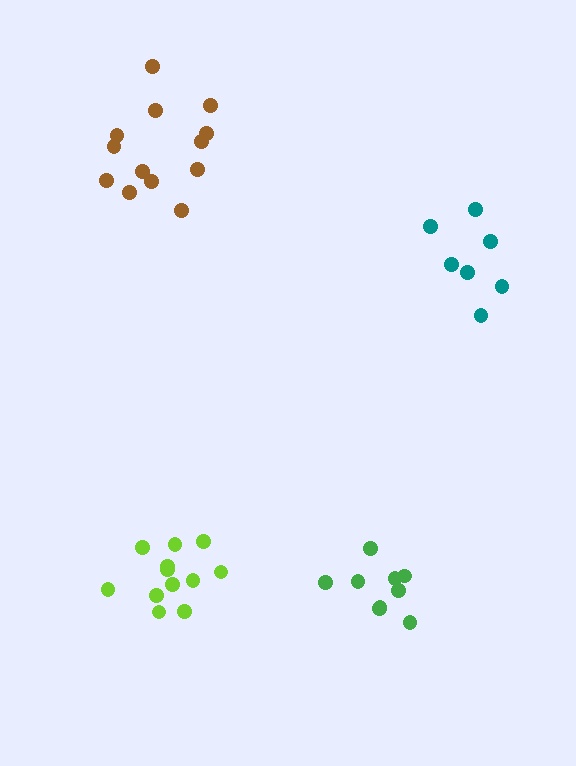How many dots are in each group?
Group 1: 12 dots, Group 2: 9 dots, Group 3: 7 dots, Group 4: 13 dots (41 total).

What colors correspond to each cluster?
The clusters are colored: lime, green, teal, brown.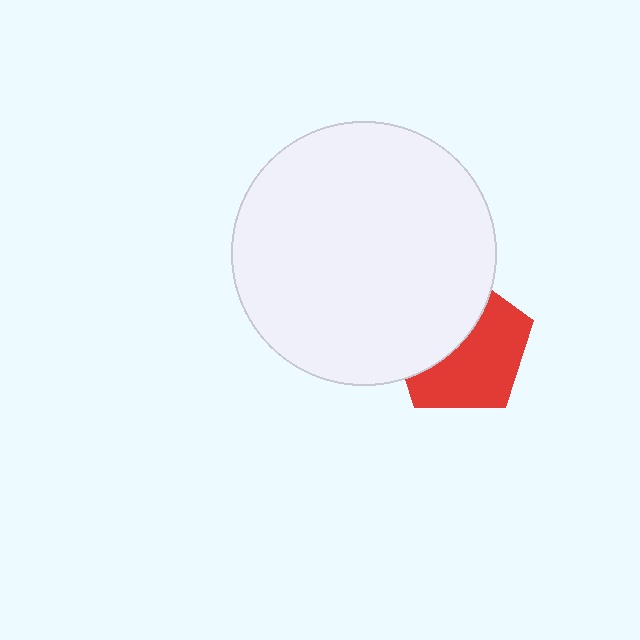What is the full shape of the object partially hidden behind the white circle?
The partially hidden object is a red pentagon.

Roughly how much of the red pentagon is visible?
About half of it is visible (roughly 56%).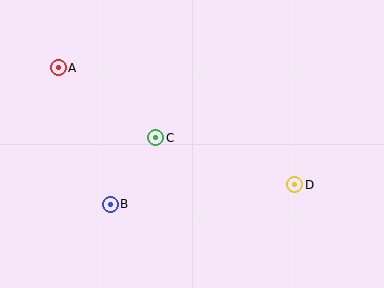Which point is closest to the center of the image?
Point C at (156, 138) is closest to the center.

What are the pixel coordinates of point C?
Point C is at (156, 138).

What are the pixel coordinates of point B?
Point B is at (110, 204).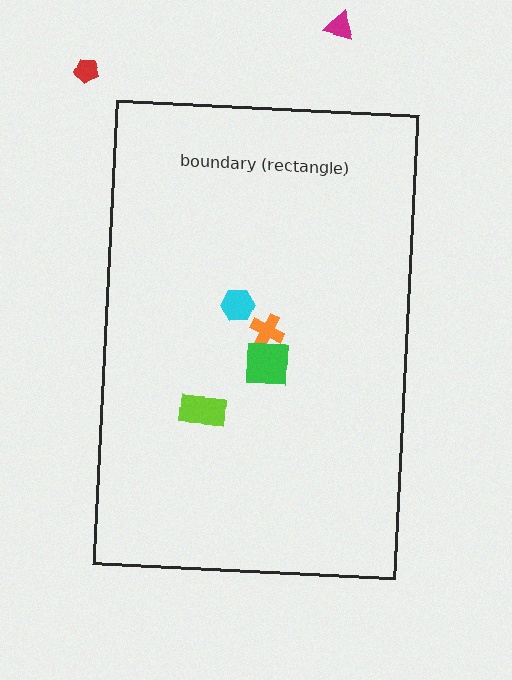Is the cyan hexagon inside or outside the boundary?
Inside.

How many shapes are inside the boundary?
4 inside, 2 outside.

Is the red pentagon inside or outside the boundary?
Outside.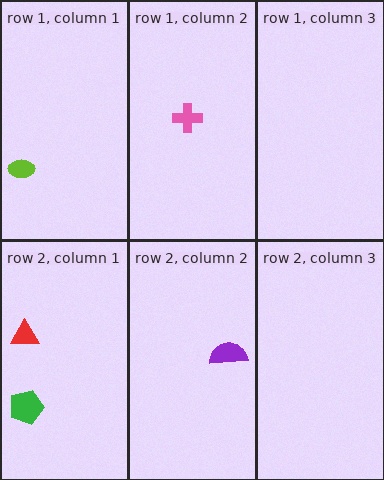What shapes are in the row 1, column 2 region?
The pink cross.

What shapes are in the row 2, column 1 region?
The green pentagon, the red triangle.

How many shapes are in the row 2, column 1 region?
2.